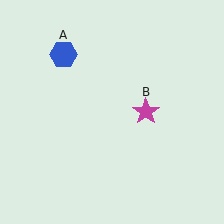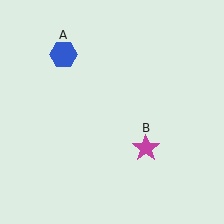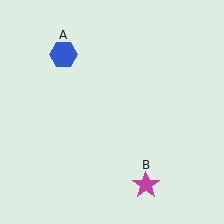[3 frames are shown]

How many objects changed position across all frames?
1 object changed position: magenta star (object B).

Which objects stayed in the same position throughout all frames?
Blue hexagon (object A) remained stationary.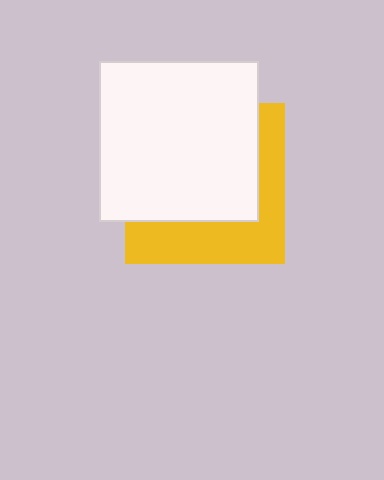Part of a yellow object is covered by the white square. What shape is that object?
It is a square.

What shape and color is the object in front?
The object in front is a white square.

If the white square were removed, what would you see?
You would see the complete yellow square.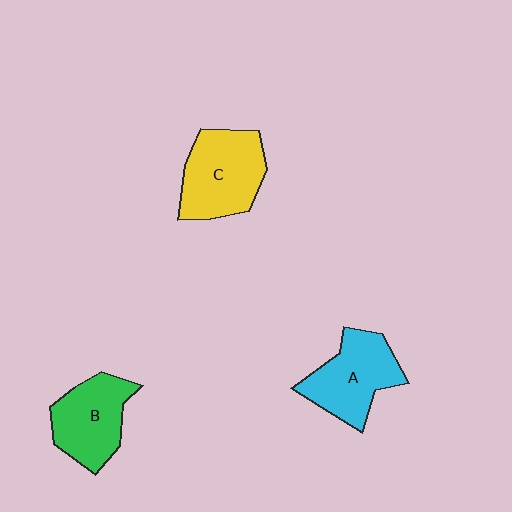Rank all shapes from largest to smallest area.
From largest to smallest: C (yellow), A (cyan), B (green).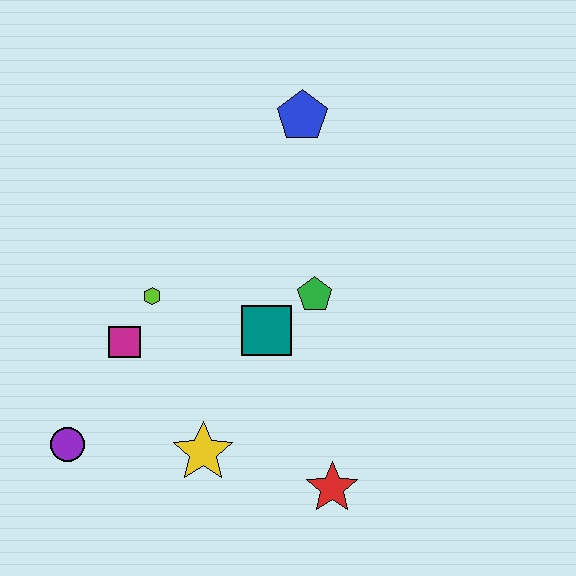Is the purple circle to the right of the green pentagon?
No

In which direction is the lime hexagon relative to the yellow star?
The lime hexagon is above the yellow star.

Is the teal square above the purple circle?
Yes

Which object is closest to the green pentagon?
The teal square is closest to the green pentagon.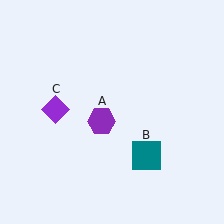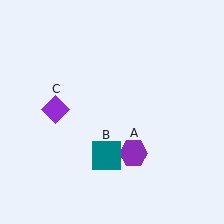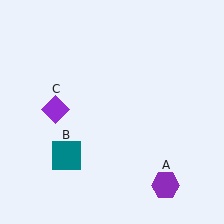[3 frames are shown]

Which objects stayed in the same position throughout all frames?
Purple diamond (object C) remained stationary.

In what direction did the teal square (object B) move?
The teal square (object B) moved left.